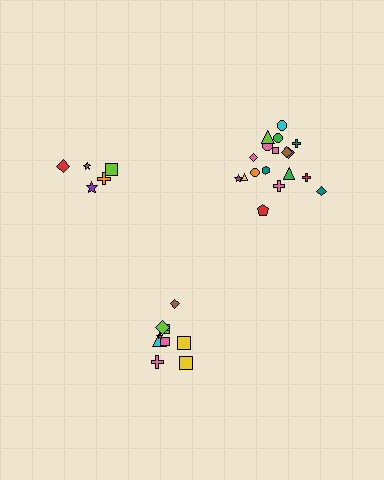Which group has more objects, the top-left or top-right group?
The top-right group.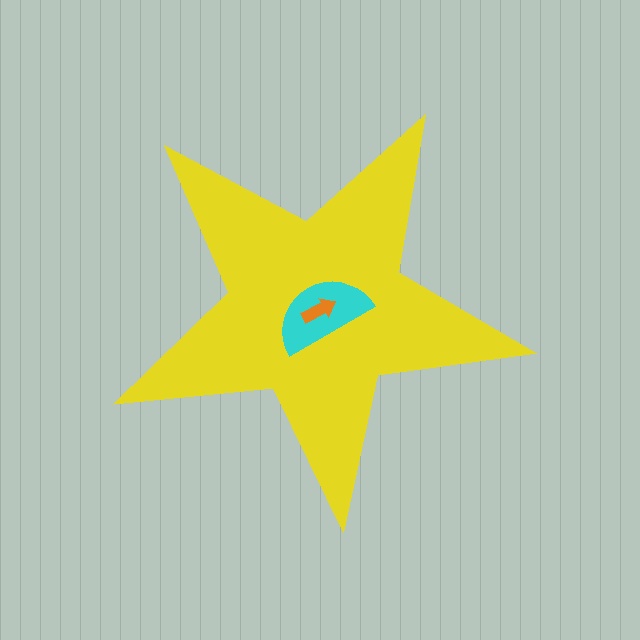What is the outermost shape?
The yellow star.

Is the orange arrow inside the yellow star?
Yes.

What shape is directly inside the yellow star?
The cyan semicircle.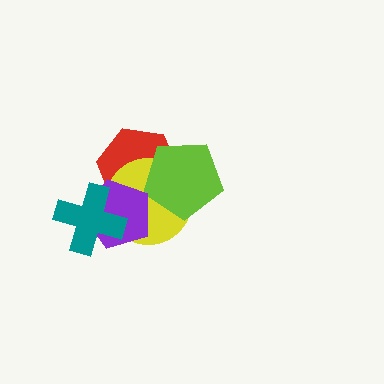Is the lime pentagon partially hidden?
No, no other shape covers it.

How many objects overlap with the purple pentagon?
3 objects overlap with the purple pentagon.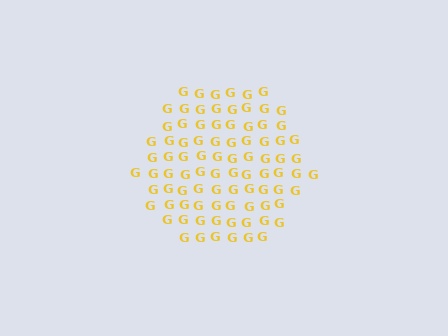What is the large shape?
The large shape is a hexagon.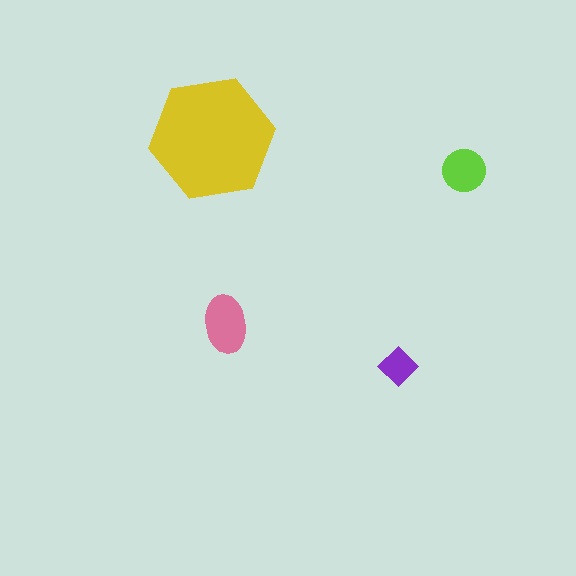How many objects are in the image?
There are 4 objects in the image.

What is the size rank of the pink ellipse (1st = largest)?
2nd.